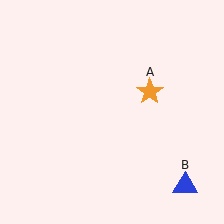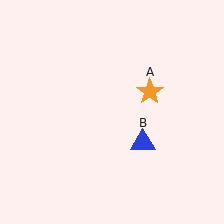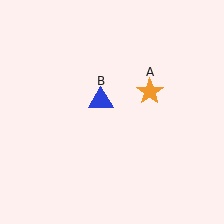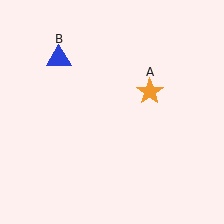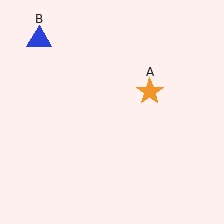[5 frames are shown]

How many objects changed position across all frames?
1 object changed position: blue triangle (object B).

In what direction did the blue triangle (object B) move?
The blue triangle (object B) moved up and to the left.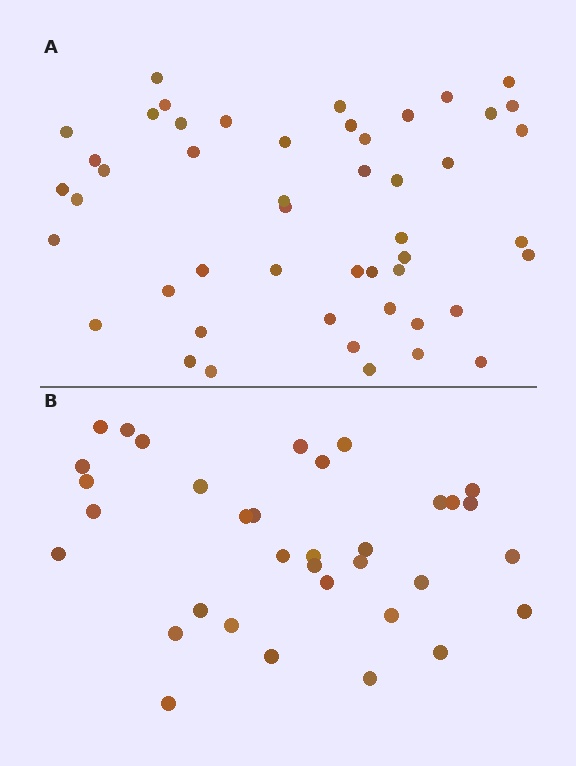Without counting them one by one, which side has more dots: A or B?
Region A (the top region) has more dots.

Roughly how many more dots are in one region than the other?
Region A has approximately 15 more dots than region B.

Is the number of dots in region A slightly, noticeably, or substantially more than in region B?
Region A has noticeably more, but not dramatically so. The ratio is roughly 1.4 to 1.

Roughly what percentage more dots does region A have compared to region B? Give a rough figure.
About 45% more.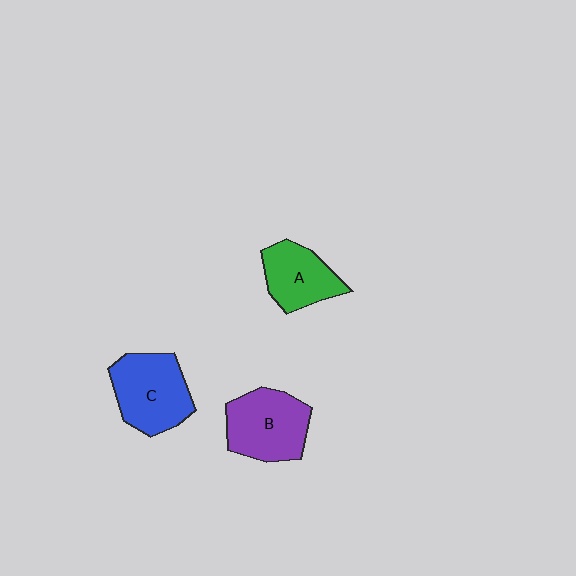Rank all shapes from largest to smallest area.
From largest to smallest: C (blue), B (purple), A (green).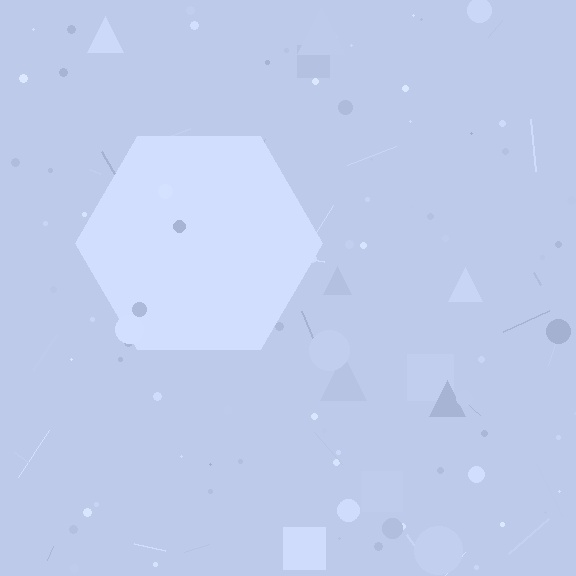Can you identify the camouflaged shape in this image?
The camouflaged shape is a hexagon.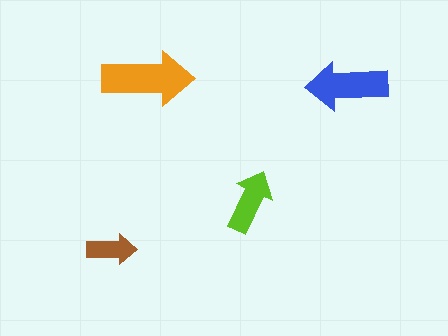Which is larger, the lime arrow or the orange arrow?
The orange one.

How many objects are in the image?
There are 4 objects in the image.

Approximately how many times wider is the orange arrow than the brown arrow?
About 2 times wider.